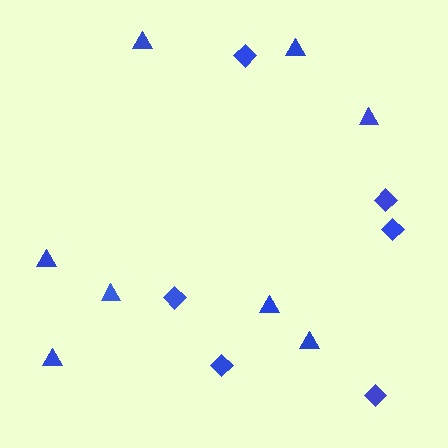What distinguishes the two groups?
There are 2 groups: one group of diamonds (6) and one group of triangles (8).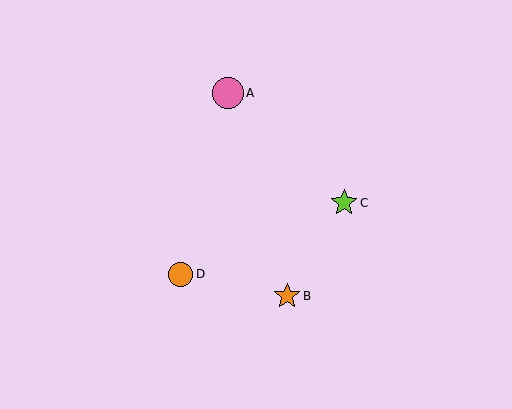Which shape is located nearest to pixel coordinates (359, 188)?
The lime star (labeled C) at (344, 203) is nearest to that location.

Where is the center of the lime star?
The center of the lime star is at (344, 203).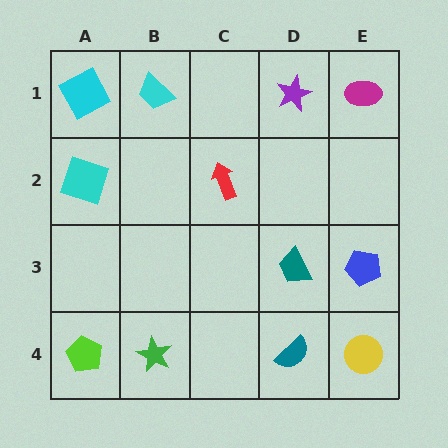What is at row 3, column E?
A blue pentagon.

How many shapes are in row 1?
4 shapes.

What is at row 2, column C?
A red arrow.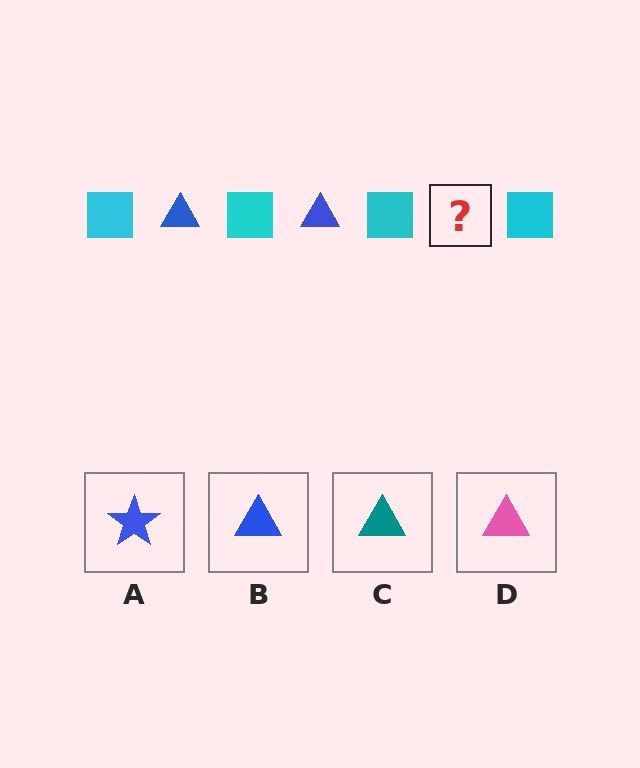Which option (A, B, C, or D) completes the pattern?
B.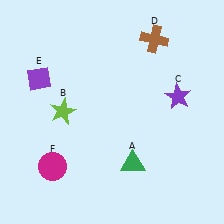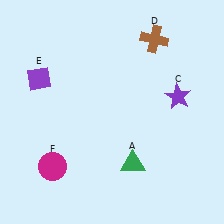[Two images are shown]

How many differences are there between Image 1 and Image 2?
There is 1 difference between the two images.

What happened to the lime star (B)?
The lime star (B) was removed in Image 2. It was in the top-left area of Image 1.